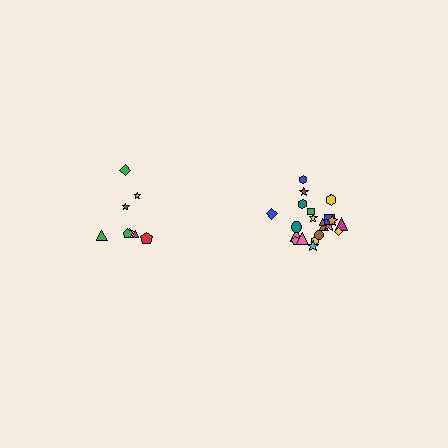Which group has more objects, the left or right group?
The right group.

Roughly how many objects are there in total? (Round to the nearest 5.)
Roughly 30 objects in total.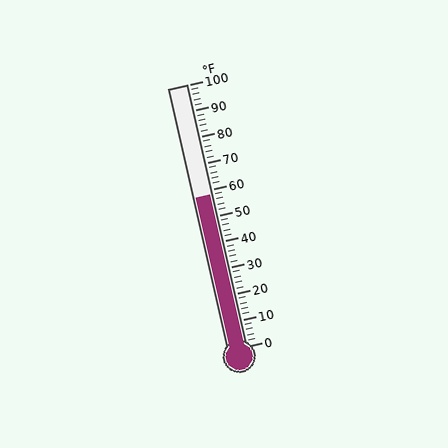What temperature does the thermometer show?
The thermometer shows approximately 58°F.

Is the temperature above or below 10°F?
The temperature is above 10°F.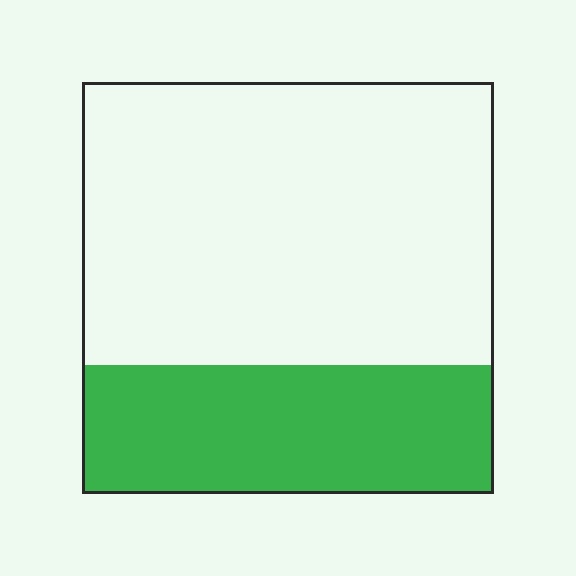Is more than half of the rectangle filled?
No.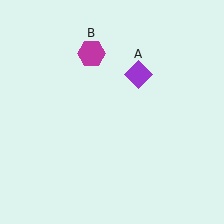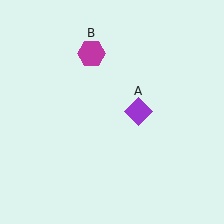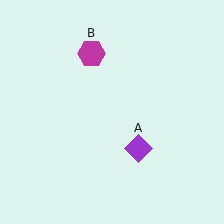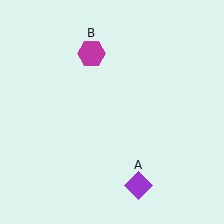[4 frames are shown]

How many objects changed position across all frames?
1 object changed position: purple diamond (object A).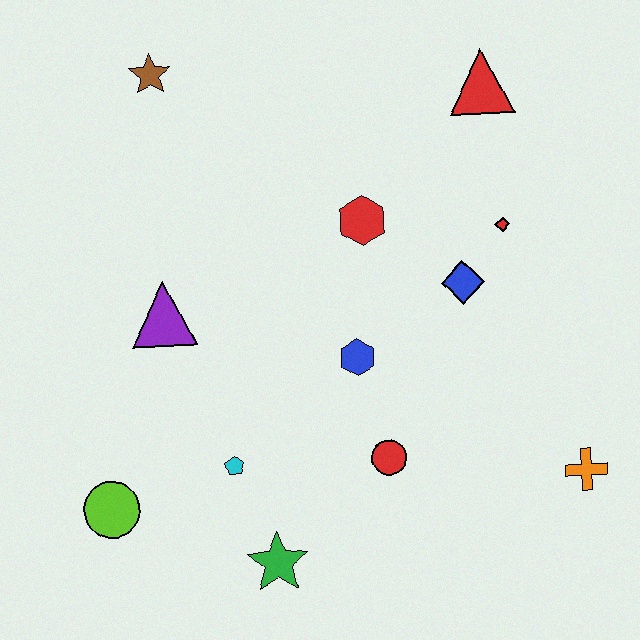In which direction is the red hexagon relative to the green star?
The red hexagon is above the green star.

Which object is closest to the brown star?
The purple triangle is closest to the brown star.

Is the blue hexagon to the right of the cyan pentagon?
Yes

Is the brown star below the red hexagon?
No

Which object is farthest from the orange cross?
The brown star is farthest from the orange cross.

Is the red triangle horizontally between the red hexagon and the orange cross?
Yes